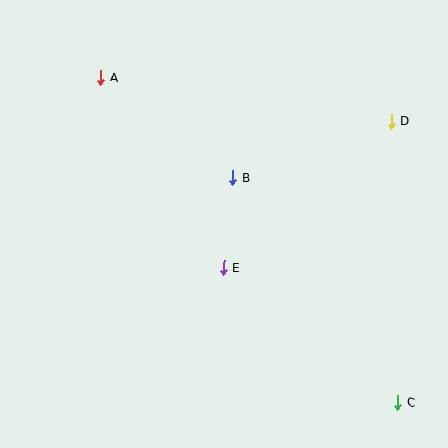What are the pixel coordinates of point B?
Point B is at (232, 178).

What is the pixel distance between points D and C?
The distance between D and C is 282 pixels.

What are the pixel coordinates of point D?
Point D is at (392, 121).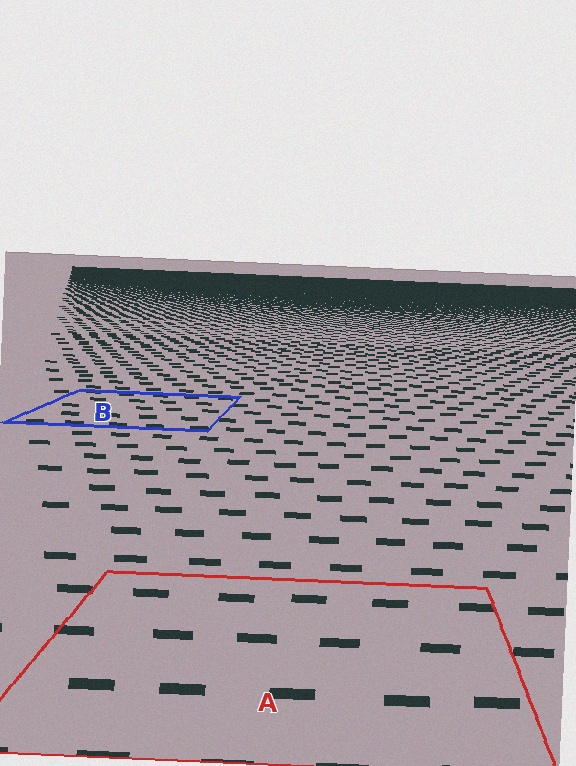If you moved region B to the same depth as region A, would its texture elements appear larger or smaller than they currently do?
They would appear larger. At a closer depth, the same texture elements are projected at a bigger on-screen size.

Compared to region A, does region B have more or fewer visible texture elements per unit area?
Region B has more texture elements per unit area — they are packed more densely because it is farther away.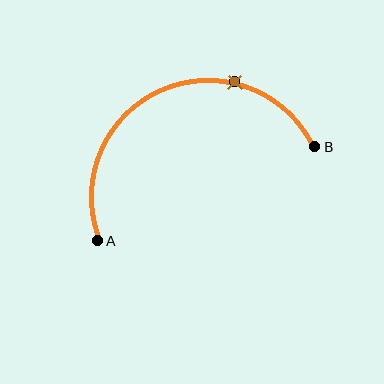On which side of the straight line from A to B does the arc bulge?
The arc bulges above the straight line connecting A and B.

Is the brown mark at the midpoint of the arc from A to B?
No. The brown mark lies on the arc but is closer to endpoint B. The arc midpoint would be at the point on the curve equidistant along the arc from both A and B.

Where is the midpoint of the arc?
The arc midpoint is the point on the curve farthest from the straight line joining A and B. It sits above that line.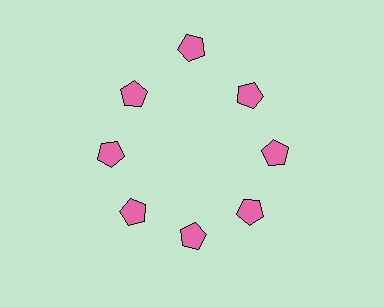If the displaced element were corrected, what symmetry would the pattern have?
It would have 8-fold rotational symmetry — the pattern would map onto itself every 45 degrees.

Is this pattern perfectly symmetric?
No. The 8 pink pentagons are arranged in a ring, but one element near the 12 o'clock position is pushed outward from the center, breaking the 8-fold rotational symmetry.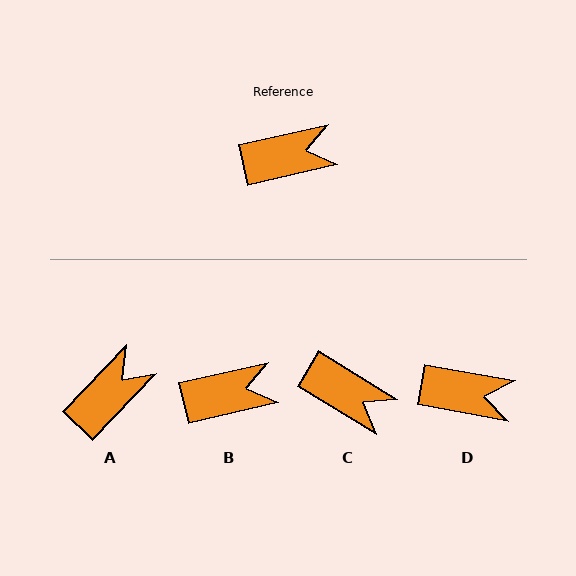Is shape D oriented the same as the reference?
No, it is off by about 23 degrees.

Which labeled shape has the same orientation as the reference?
B.